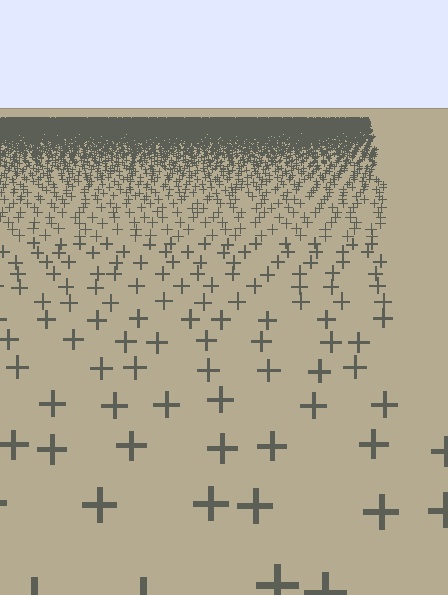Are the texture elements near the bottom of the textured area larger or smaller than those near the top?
Larger. Near the bottom, elements are closer to the viewer and appear at a bigger on-screen size.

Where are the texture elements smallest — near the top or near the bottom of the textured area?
Near the top.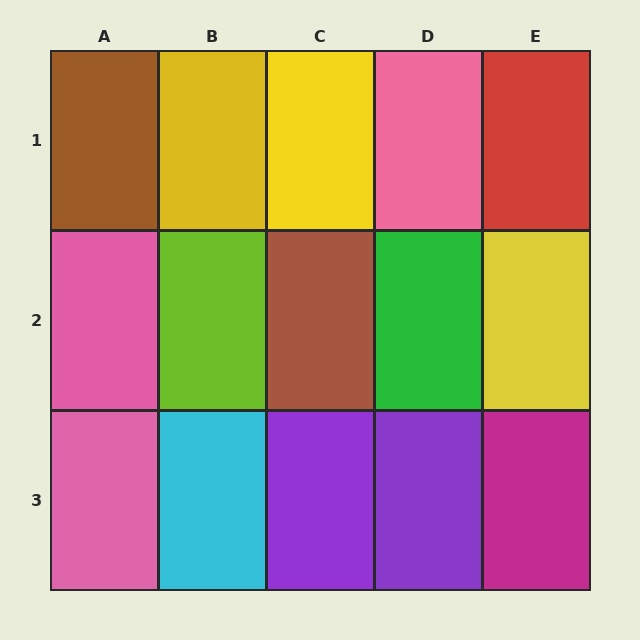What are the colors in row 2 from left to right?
Pink, lime, brown, green, yellow.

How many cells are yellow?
3 cells are yellow.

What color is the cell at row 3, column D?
Purple.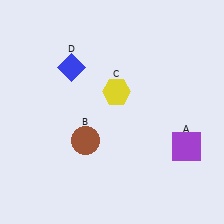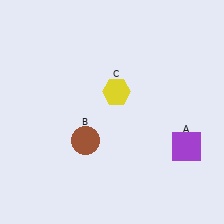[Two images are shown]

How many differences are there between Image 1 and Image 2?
There is 1 difference between the two images.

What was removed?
The blue diamond (D) was removed in Image 2.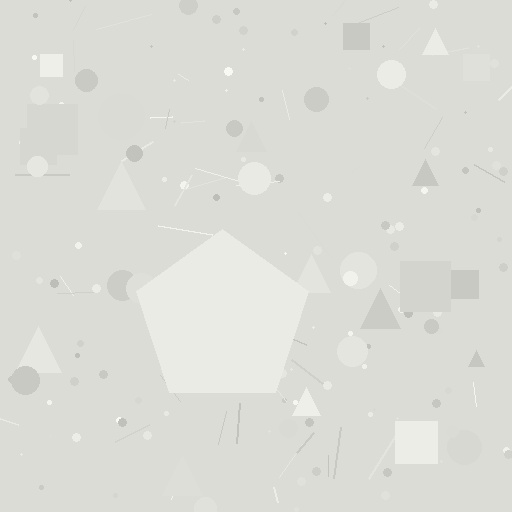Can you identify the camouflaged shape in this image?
The camouflaged shape is a pentagon.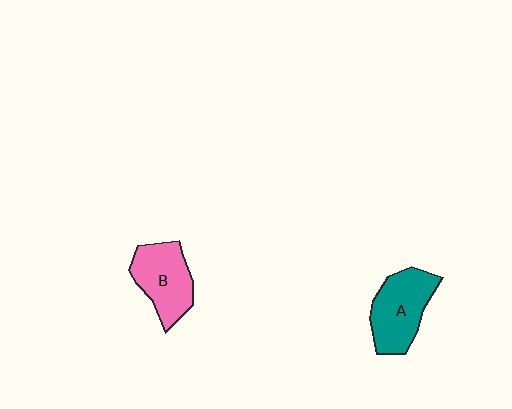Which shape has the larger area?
Shape A (teal).